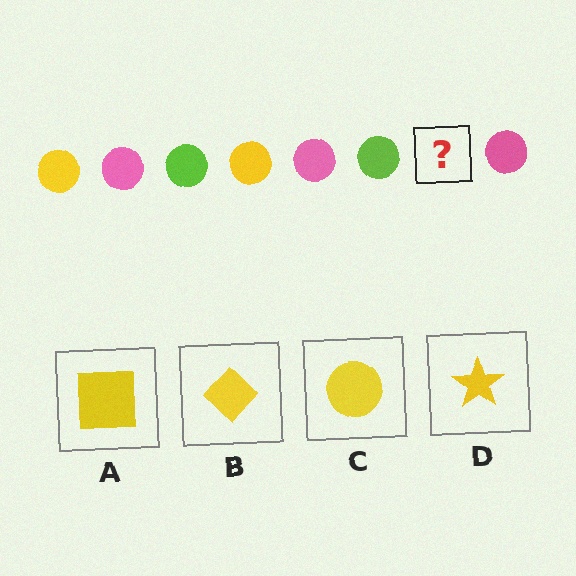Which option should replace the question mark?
Option C.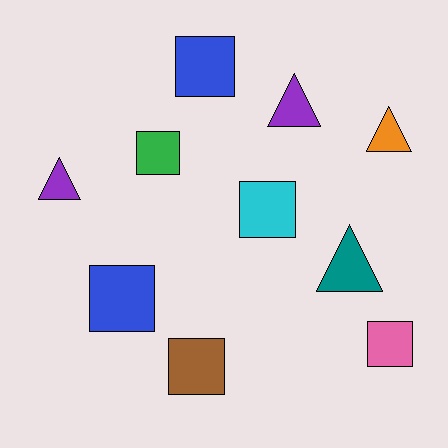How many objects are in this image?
There are 10 objects.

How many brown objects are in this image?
There is 1 brown object.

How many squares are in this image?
There are 6 squares.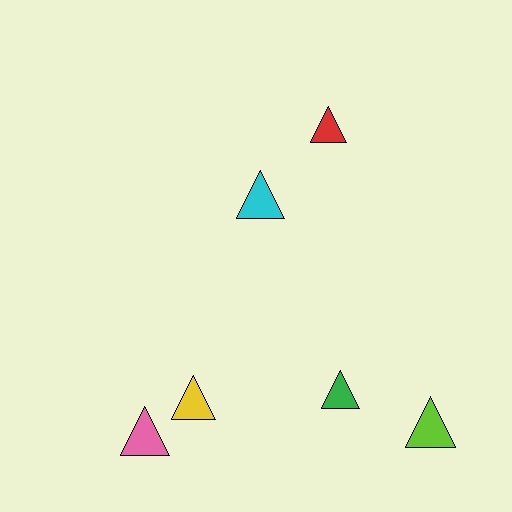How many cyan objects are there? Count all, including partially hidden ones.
There is 1 cyan object.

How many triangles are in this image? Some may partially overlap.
There are 6 triangles.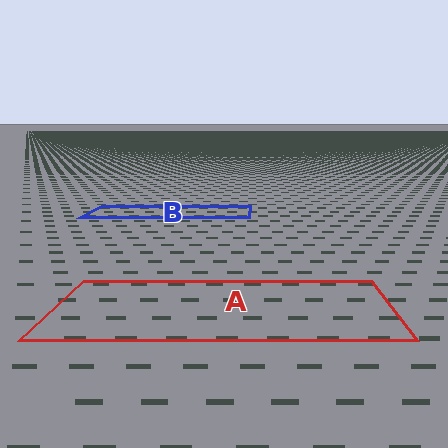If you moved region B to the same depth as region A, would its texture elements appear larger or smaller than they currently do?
They would appear larger. At a closer depth, the same texture elements are projected at a bigger on-screen size.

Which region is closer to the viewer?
Region A is closer. The texture elements there are larger and more spread out.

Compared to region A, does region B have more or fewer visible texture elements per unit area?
Region B has more texture elements per unit area — they are packed more densely because it is farther away.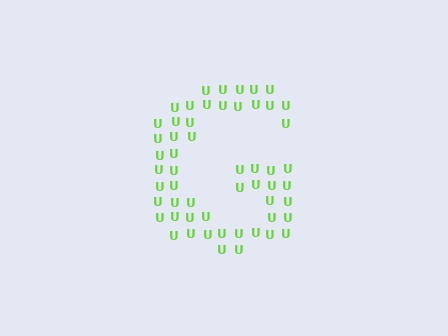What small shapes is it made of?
It is made of small letter U's.